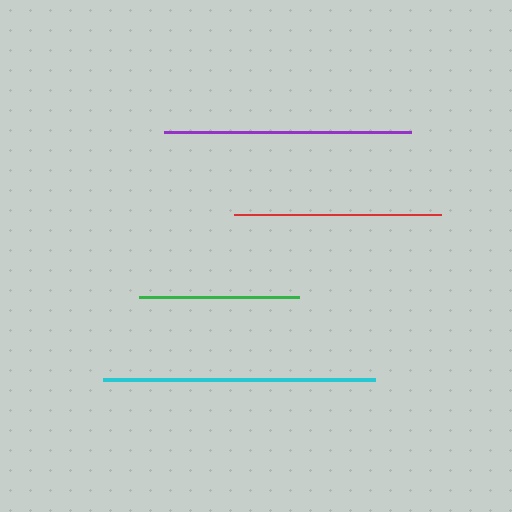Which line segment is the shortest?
The green line is the shortest at approximately 161 pixels.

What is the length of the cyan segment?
The cyan segment is approximately 272 pixels long.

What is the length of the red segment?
The red segment is approximately 207 pixels long.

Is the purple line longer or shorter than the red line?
The purple line is longer than the red line.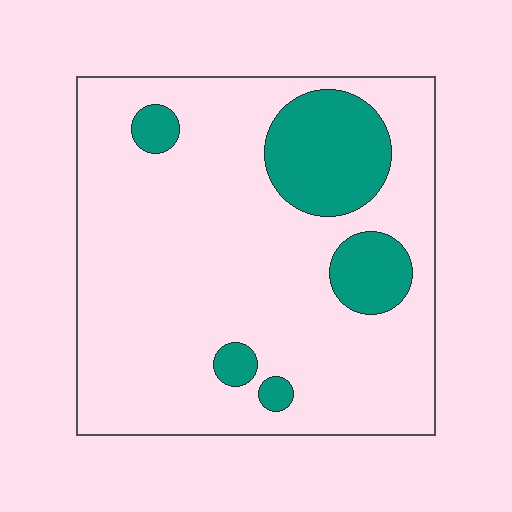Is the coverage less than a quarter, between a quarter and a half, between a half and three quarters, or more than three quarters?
Less than a quarter.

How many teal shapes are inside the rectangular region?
5.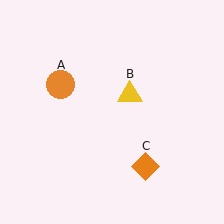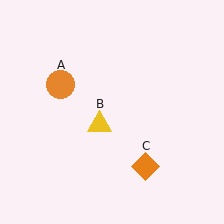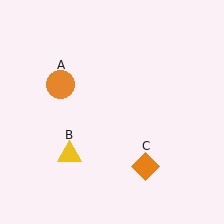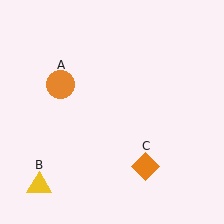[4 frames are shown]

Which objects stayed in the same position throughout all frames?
Orange circle (object A) and orange diamond (object C) remained stationary.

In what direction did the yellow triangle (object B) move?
The yellow triangle (object B) moved down and to the left.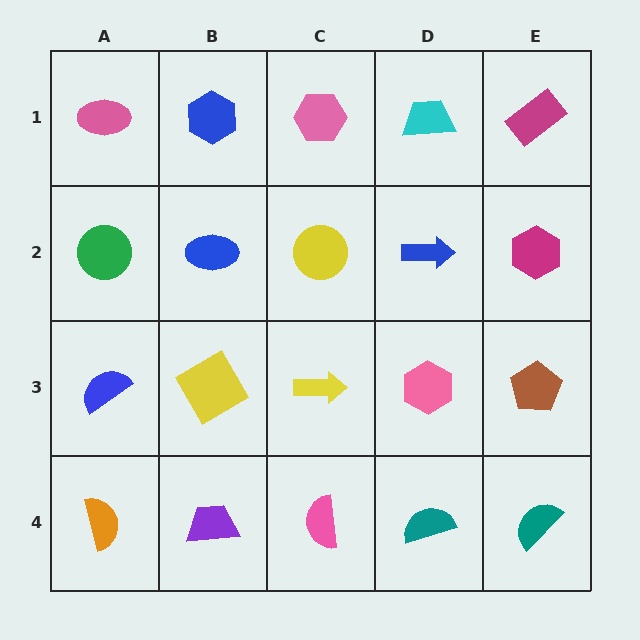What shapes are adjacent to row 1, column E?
A magenta hexagon (row 2, column E), a cyan trapezoid (row 1, column D).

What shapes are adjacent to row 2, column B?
A blue hexagon (row 1, column B), a yellow diamond (row 3, column B), a green circle (row 2, column A), a yellow circle (row 2, column C).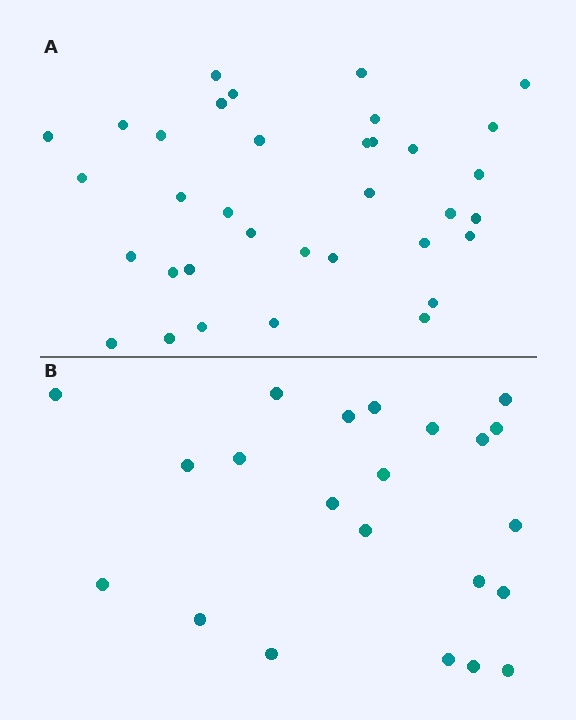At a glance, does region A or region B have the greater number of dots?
Region A (the top region) has more dots.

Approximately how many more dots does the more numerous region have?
Region A has approximately 15 more dots than region B.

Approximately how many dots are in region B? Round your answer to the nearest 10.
About 20 dots. (The exact count is 22, which rounds to 20.)